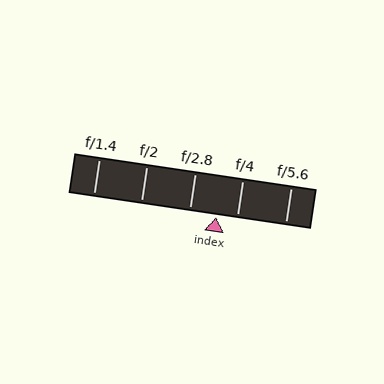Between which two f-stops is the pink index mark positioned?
The index mark is between f/2.8 and f/4.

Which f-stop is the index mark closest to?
The index mark is closest to f/4.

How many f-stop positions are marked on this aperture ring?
There are 5 f-stop positions marked.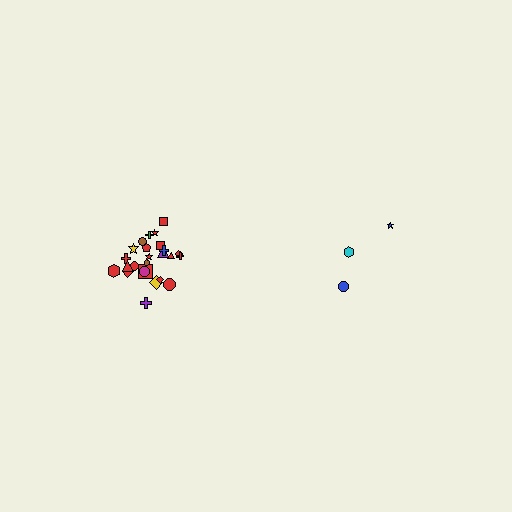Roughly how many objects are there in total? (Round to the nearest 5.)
Roughly 30 objects in total.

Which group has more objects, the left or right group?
The left group.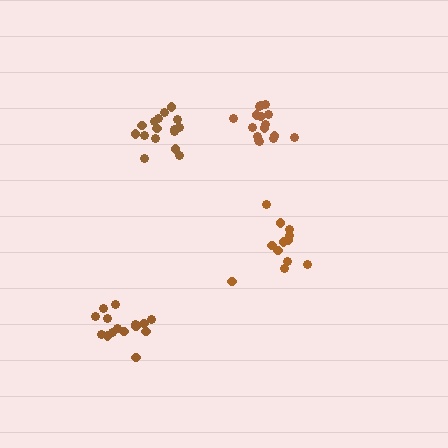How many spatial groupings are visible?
There are 4 spatial groupings.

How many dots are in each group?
Group 1: 12 dots, Group 2: 15 dots, Group 3: 16 dots, Group 4: 17 dots (60 total).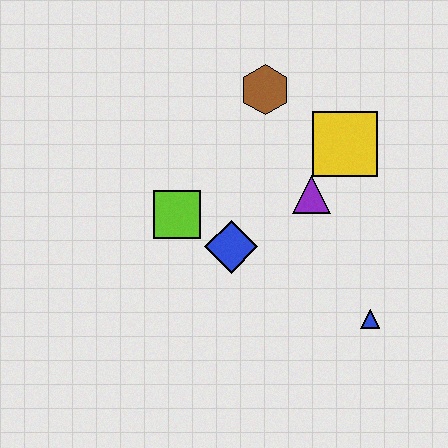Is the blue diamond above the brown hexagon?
No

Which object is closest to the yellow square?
The purple triangle is closest to the yellow square.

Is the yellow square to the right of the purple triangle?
Yes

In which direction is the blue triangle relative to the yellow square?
The blue triangle is below the yellow square.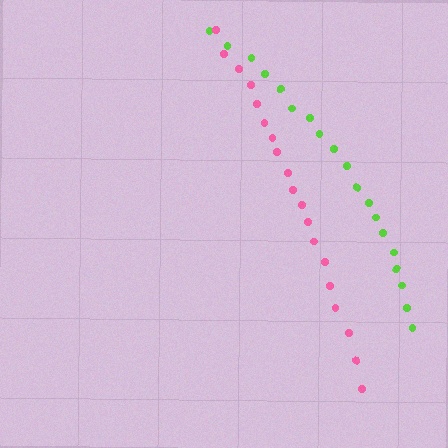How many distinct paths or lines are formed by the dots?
There are 2 distinct paths.